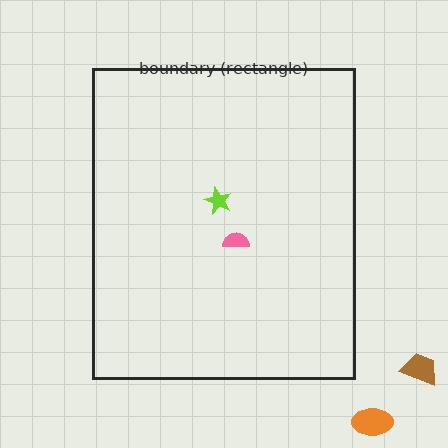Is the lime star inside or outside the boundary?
Inside.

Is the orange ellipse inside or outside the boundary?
Outside.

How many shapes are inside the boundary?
2 inside, 2 outside.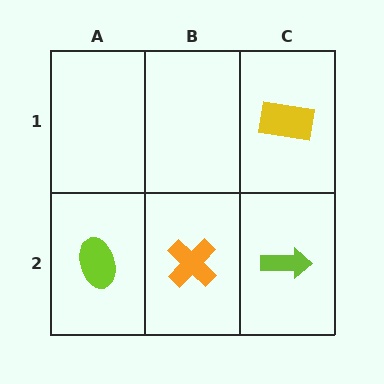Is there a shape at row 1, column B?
No, that cell is empty.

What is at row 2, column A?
A lime ellipse.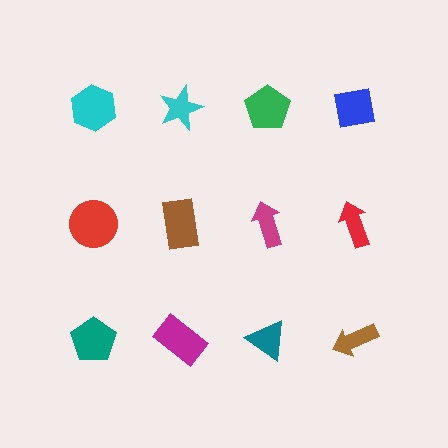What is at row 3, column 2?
A magenta rectangle.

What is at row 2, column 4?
A red arrow.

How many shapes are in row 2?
4 shapes.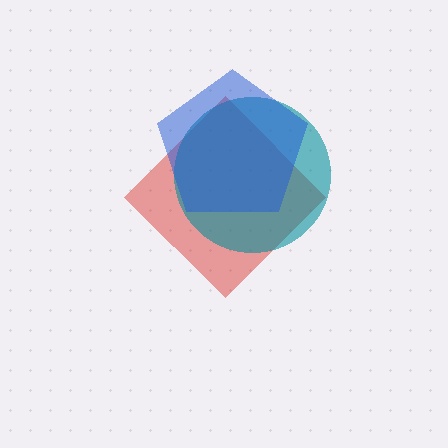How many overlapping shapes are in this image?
There are 3 overlapping shapes in the image.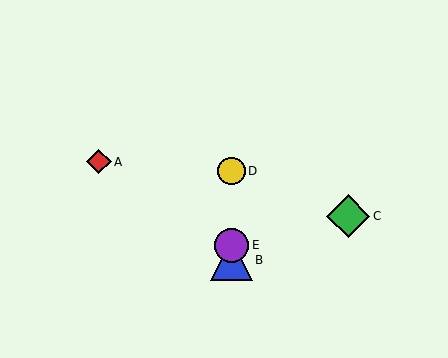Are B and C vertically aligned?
No, B is at x≈231 and C is at x≈348.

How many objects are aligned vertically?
3 objects (B, D, E) are aligned vertically.